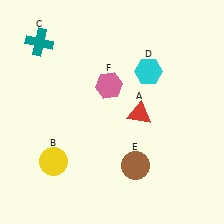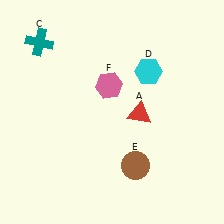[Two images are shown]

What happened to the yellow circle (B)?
The yellow circle (B) was removed in Image 2. It was in the bottom-left area of Image 1.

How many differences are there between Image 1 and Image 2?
There is 1 difference between the two images.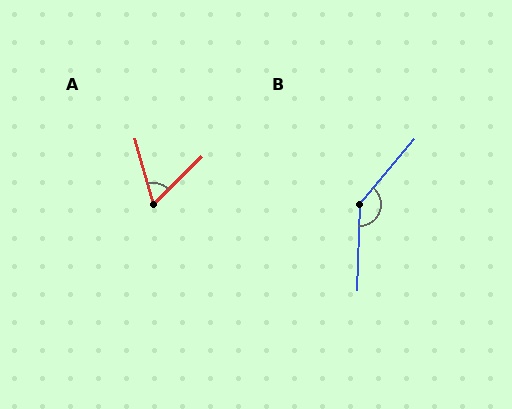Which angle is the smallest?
A, at approximately 62 degrees.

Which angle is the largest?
B, at approximately 142 degrees.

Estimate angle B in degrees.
Approximately 142 degrees.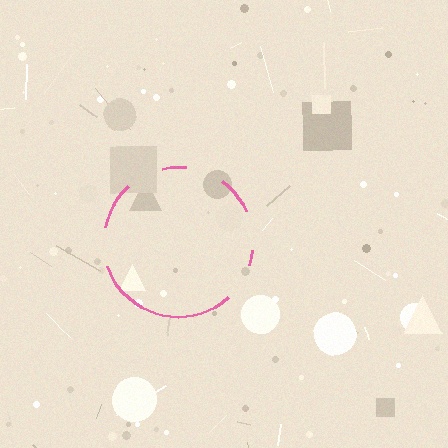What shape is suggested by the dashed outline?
The dashed outline suggests a circle.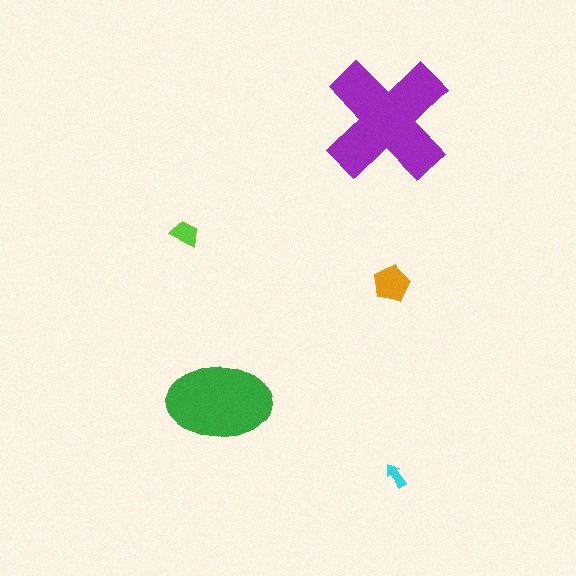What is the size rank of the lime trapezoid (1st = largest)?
4th.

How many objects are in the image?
There are 5 objects in the image.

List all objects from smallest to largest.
The cyan arrow, the lime trapezoid, the orange pentagon, the green ellipse, the purple cross.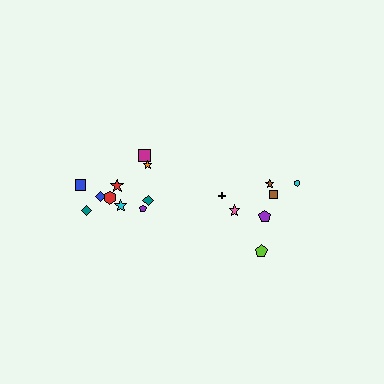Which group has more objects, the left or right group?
The left group.